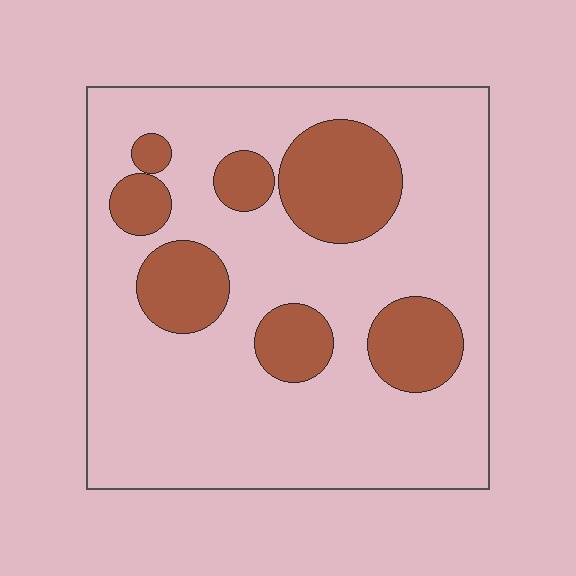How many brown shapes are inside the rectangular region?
7.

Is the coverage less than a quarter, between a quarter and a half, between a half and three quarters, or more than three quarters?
Less than a quarter.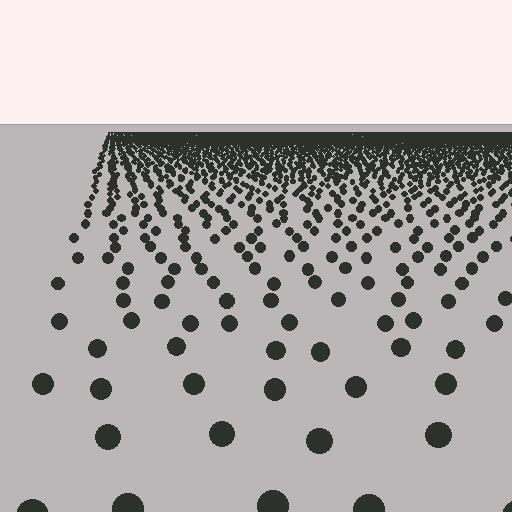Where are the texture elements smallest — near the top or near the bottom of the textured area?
Near the top.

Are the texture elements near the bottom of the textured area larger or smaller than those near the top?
Larger. Near the bottom, elements are closer to the viewer and appear at a bigger on-screen size.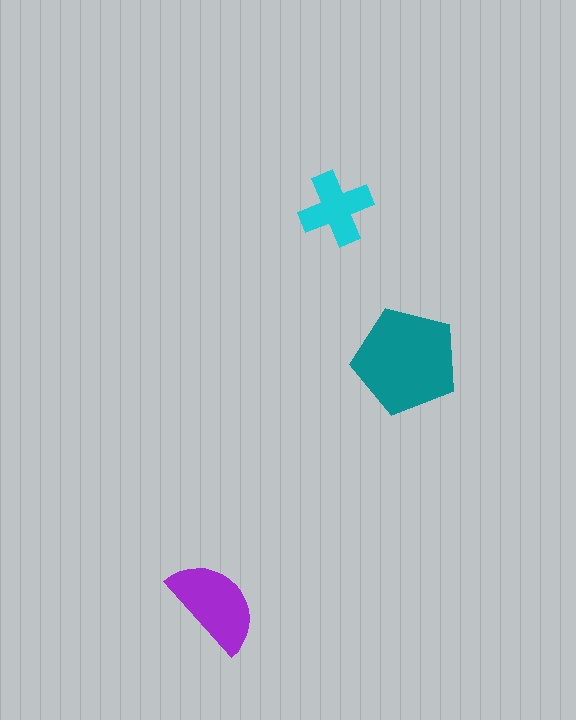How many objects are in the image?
There are 3 objects in the image.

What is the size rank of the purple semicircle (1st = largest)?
2nd.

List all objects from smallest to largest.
The cyan cross, the purple semicircle, the teal pentagon.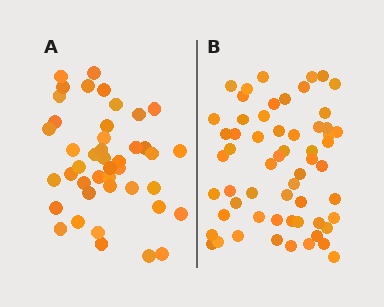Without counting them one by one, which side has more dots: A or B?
Region B (the right region) has more dots.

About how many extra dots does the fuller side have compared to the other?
Region B has approximately 15 more dots than region A.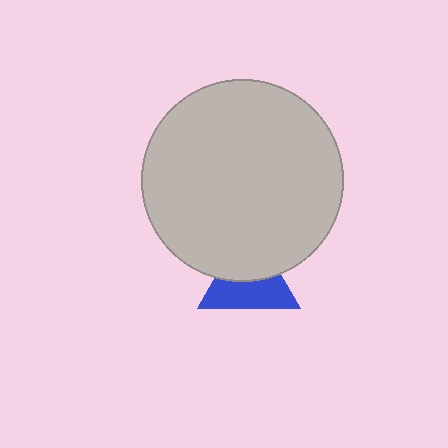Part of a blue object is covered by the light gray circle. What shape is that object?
It is a triangle.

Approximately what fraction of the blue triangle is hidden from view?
Roughly 45% of the blue triangle is hidden behind the light gray circle.